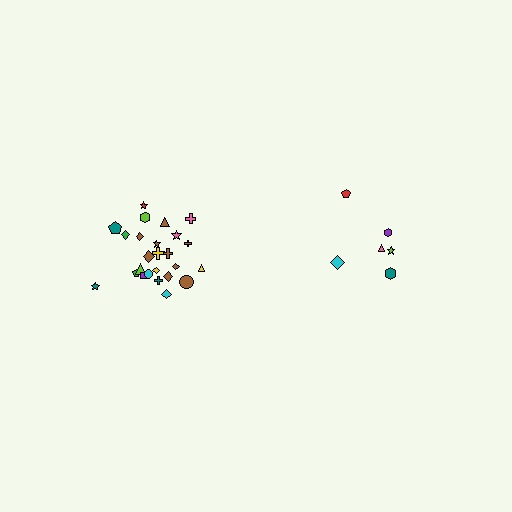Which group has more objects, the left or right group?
The left group.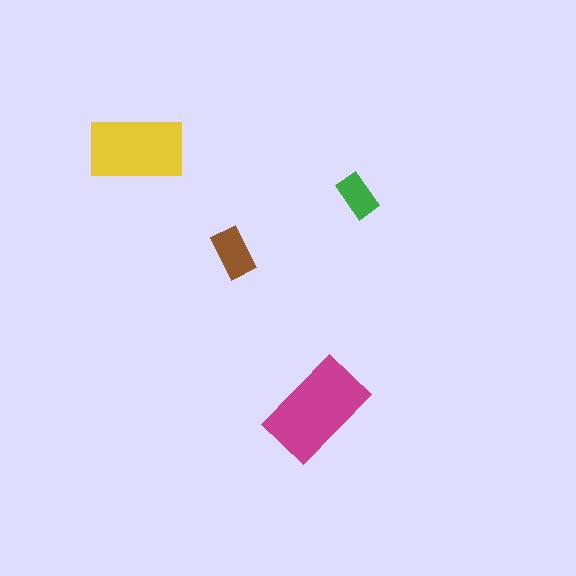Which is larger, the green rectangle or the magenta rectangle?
The magenta one.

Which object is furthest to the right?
The green rectangle is rightmost.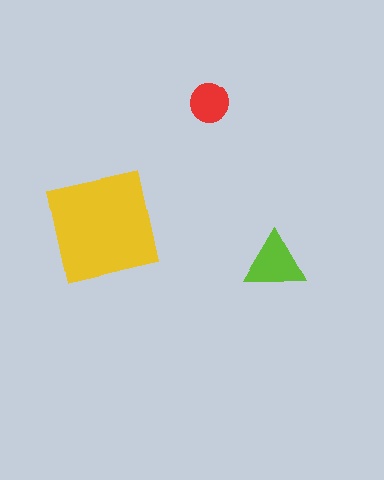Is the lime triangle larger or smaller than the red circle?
Larger.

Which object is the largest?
The yellow square.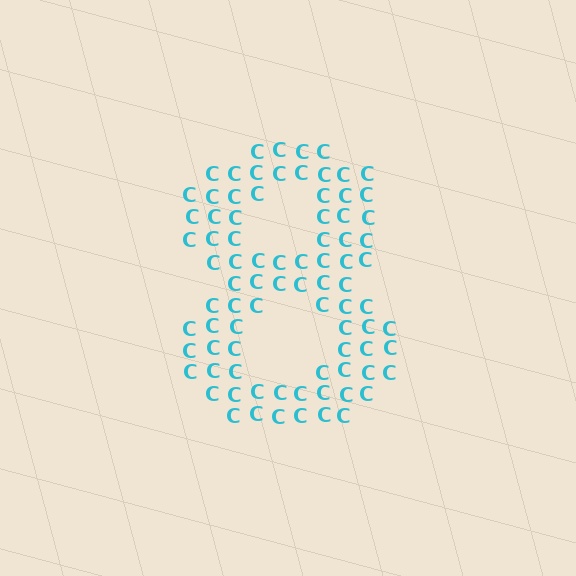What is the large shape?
The large shape is the digit 8.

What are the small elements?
The small elements are letter C's.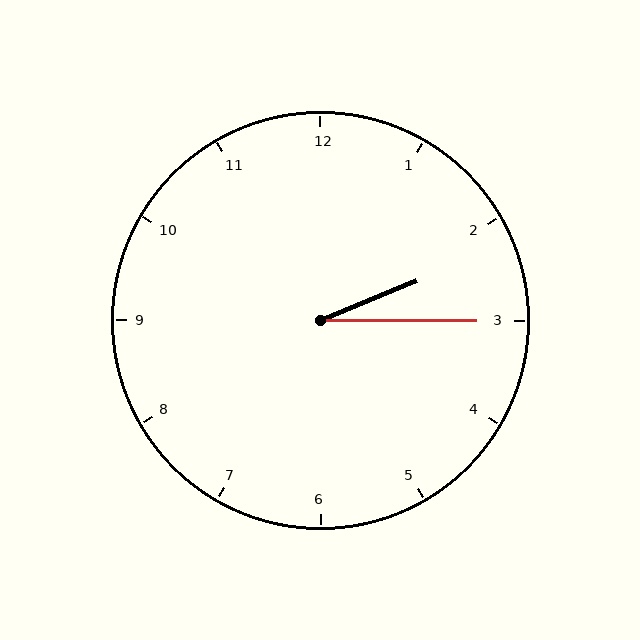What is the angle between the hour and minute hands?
Approximately 22 degrees.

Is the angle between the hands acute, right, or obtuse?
It is acute.